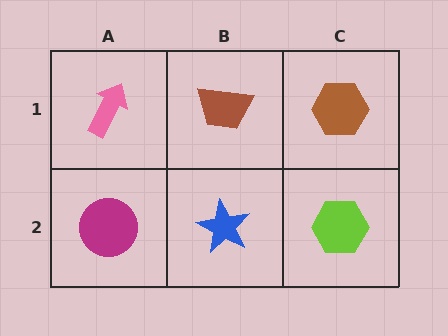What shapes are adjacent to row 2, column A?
A pink arrow (row 1, column A), a blue star (row 2, column B).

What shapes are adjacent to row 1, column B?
A blue star (row 2, column B), a pink arrow (row 1, column A), a brown hexagon (row 1, column C).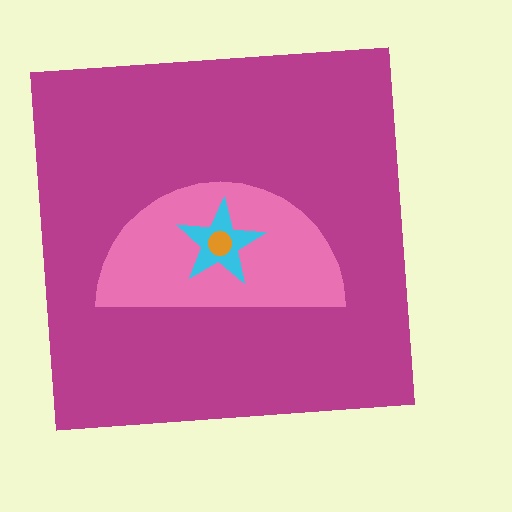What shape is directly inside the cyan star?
The orange circle.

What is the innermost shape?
The orange circle.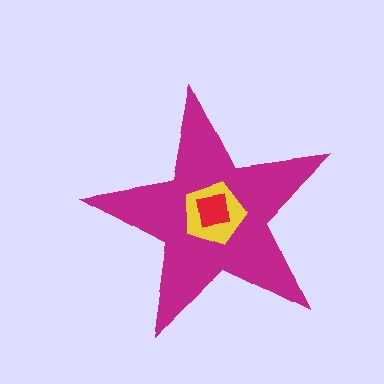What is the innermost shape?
The red square.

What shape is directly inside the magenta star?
The yellow pentagon.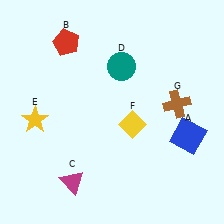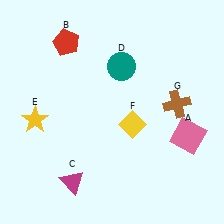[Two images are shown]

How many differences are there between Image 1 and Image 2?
There is 1 difference between the two images.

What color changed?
The square (A) changed from blue in Image 1 to pink in Image 2.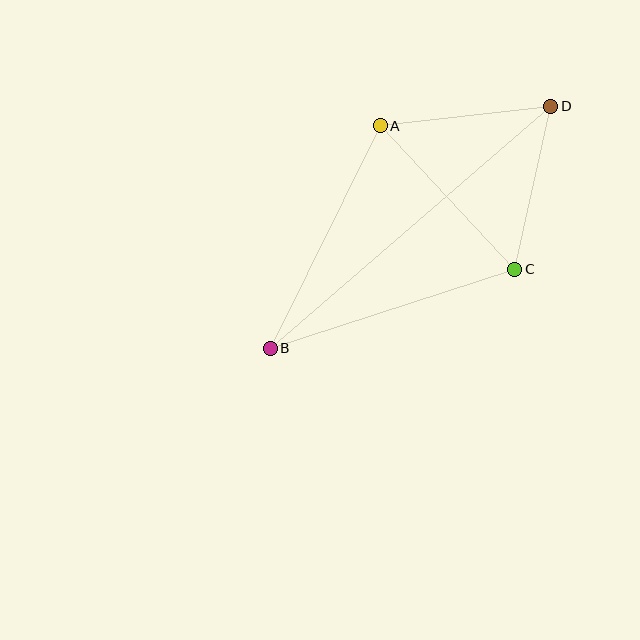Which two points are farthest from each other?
Points B and D are farthest from each other.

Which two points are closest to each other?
Points C and D are closest to each other.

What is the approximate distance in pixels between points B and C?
The distance between B and C is approximately 257 pixels.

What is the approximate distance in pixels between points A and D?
The distance between A and D is approximately 172 pixels.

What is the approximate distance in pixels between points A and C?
The distance between A and C is approximately 197 pixels.